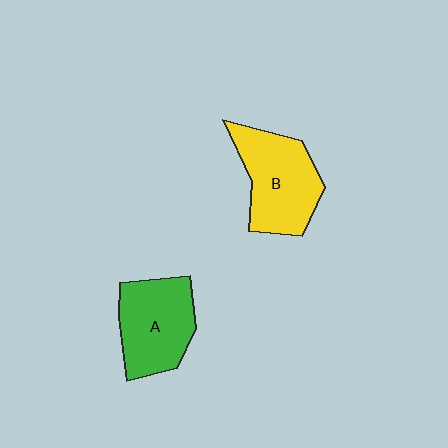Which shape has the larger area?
Shape B (yellow).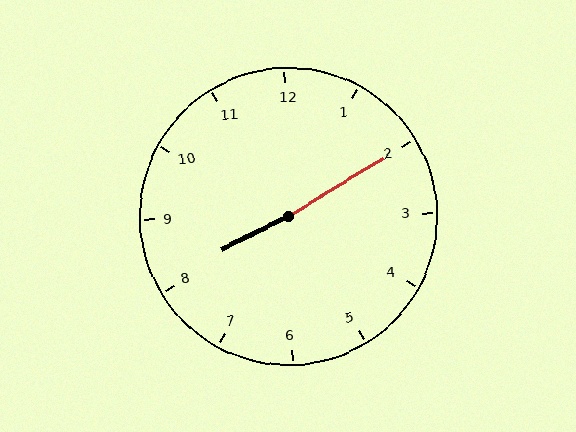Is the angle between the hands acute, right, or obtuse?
It is obtuse.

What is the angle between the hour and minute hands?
Approximately 175 degrees.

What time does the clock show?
8:10.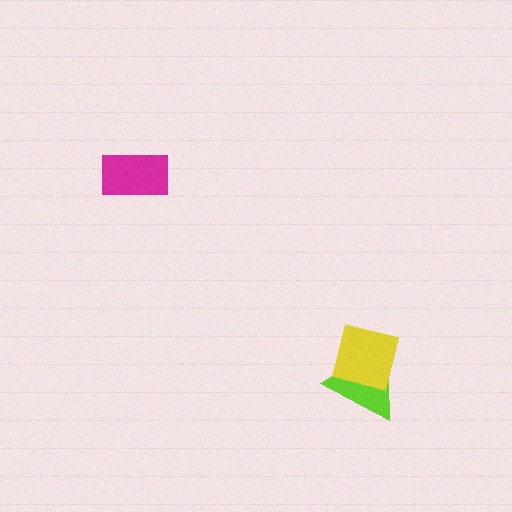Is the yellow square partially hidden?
No, no other shape covers it.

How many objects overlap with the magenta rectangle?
0 objects overlap with the magenta rectangle.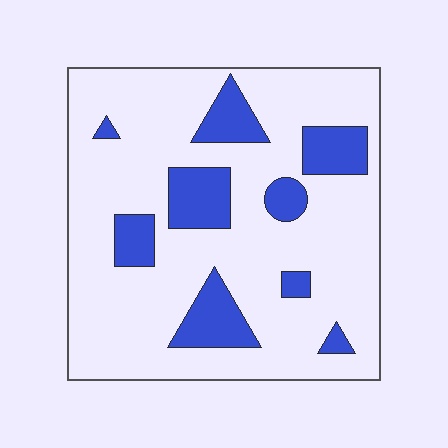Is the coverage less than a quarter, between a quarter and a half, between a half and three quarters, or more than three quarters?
Less than a quarter.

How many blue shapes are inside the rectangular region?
9.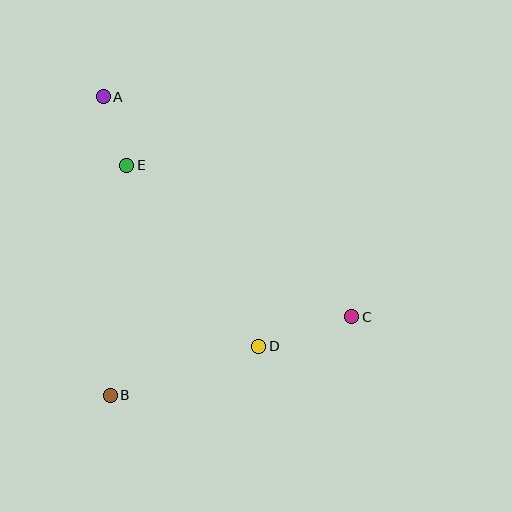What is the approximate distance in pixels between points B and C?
The distance between B and C is approximately 254 pixels.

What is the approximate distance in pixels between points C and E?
The distance between C and E is approximately 271 pixels.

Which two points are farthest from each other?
Points A and C are farthest from each other.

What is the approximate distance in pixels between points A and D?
The distance between A and D is approximately 294 pixels.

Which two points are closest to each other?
Points A and E are closest to each other.